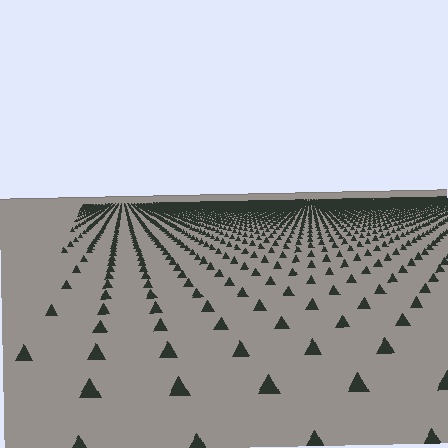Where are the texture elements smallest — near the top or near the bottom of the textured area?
Near the top.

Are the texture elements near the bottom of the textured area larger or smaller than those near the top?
Larger. Near the bottom, elements are closer to the viewer and appear at a bigger on-screen size.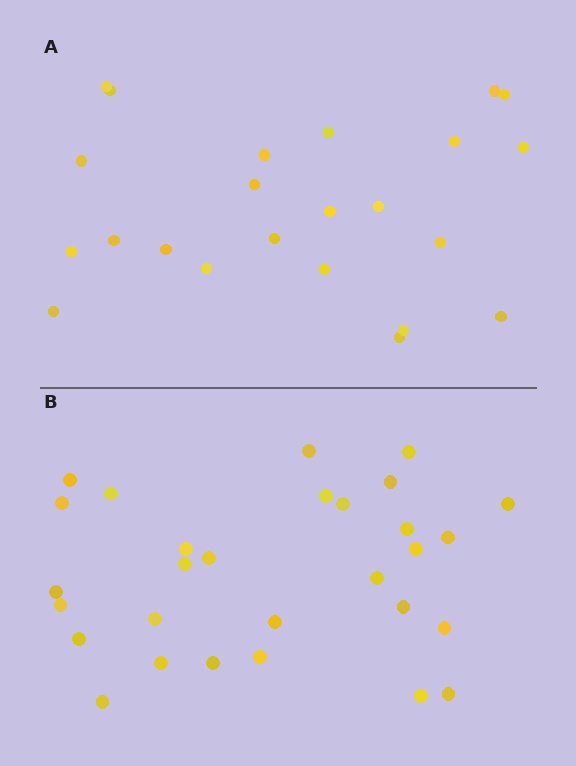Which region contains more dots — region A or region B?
Region B (the bottom region) has more dots.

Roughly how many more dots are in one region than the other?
Region B has about 6 more dots than region A.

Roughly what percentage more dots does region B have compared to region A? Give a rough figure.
About 25% more.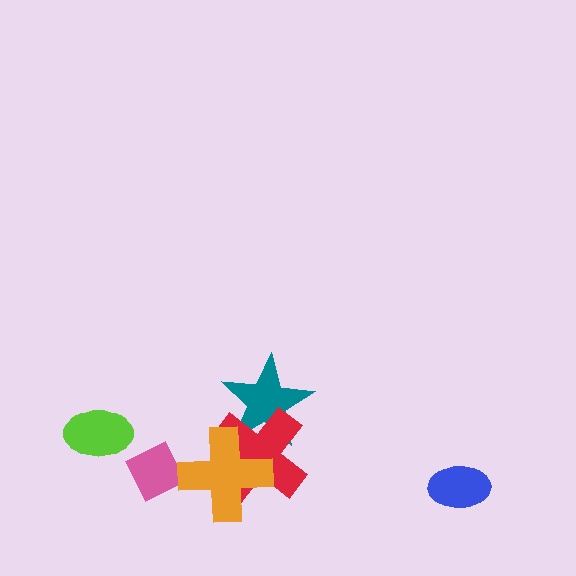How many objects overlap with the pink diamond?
1 object overlaps with the pink diamond.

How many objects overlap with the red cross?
2 objects overlap with the red cross.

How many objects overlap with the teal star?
2 objects overlap with the teal star.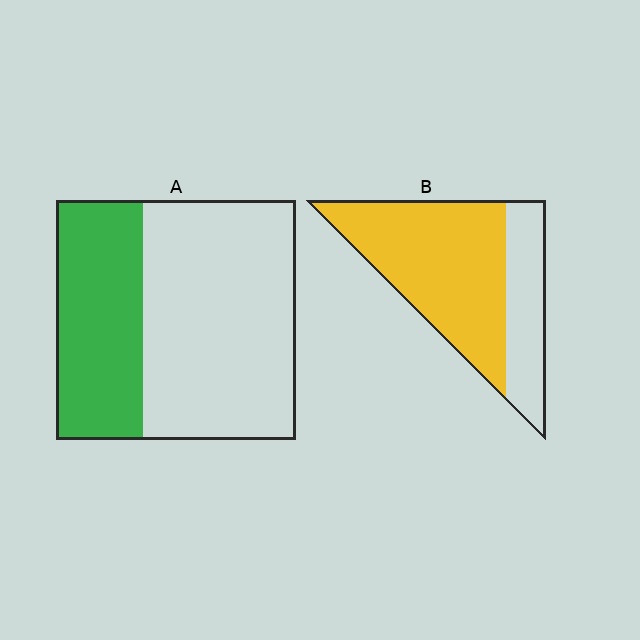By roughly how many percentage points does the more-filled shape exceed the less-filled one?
By roughly 35 percentage points (B over A).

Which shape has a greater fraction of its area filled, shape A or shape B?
Shape B.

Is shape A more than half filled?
No.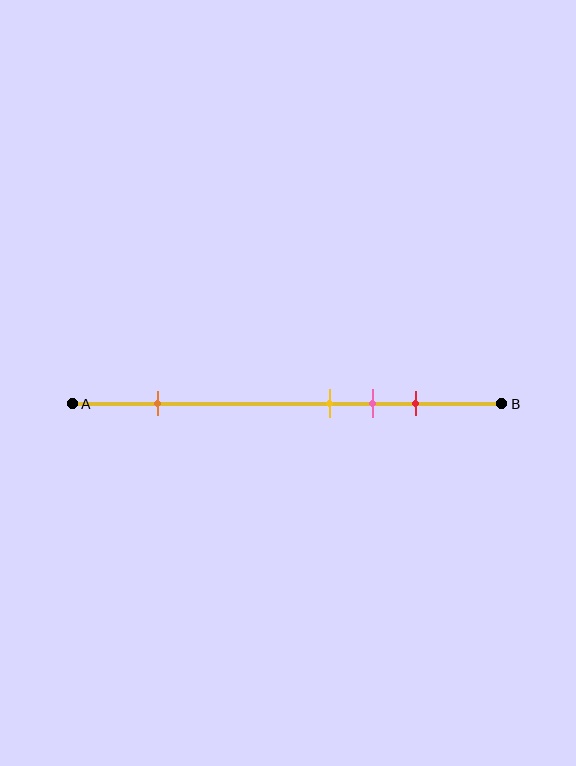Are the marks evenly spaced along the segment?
No, the marks are not evenly spaced.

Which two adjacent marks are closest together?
The yellow and pink marks are the closest adjacent pair.